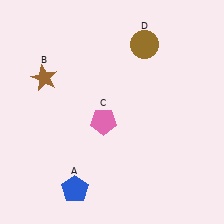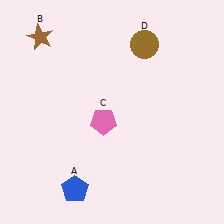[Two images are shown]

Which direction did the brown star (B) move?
The brown star (B) moved up.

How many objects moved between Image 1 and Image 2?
1 object moved between the two images.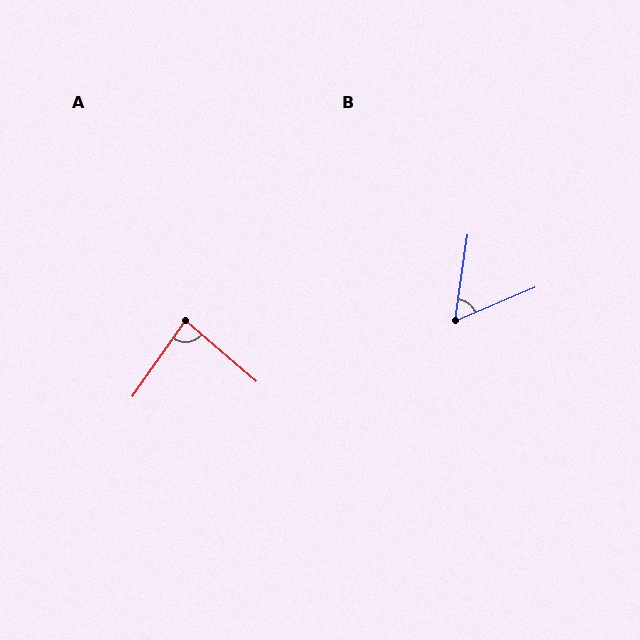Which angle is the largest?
A, at approximately 84 degrees.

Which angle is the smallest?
B, at approximately 58 degrees.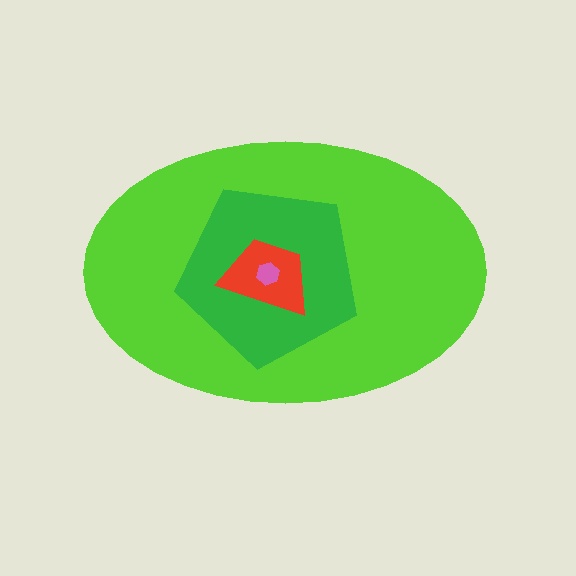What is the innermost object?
The pink hexagon.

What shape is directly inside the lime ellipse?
The green pentagon.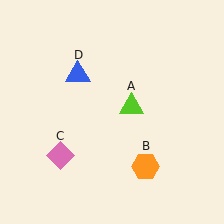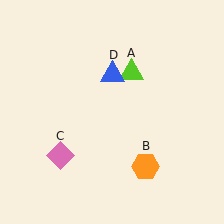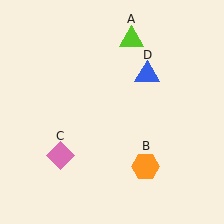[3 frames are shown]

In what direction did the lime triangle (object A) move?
The lime triangle (object A) moved up.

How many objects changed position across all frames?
2 objects changed position: lime triangle (object A), blue triangle (object D).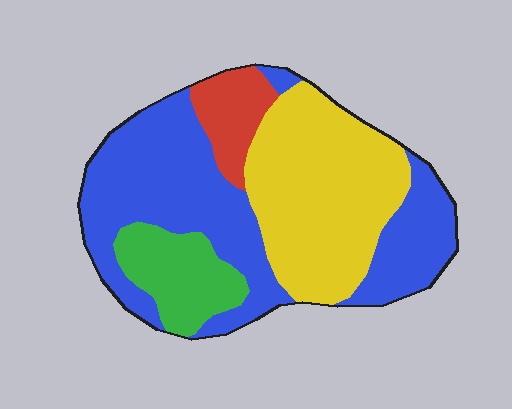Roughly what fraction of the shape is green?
Green covers about 15% of the shape.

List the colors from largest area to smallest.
From largest to smallest: blue, yellow, green, red.